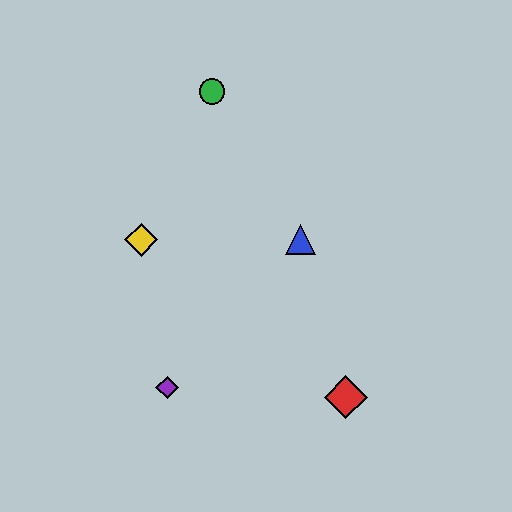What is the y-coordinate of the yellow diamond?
The yellow diamond is at y≈240.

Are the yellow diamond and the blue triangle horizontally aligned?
Yes, both are at y≈240.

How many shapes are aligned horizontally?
2 shapes (the blue triangle, the yellow diamond) are aligned horizontally.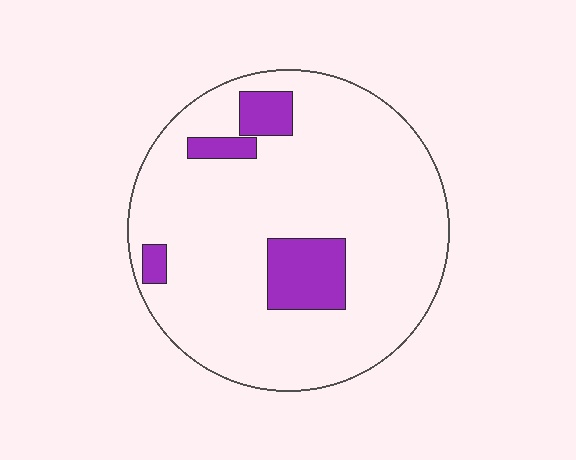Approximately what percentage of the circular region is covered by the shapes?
Approximately 15%.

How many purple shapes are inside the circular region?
4.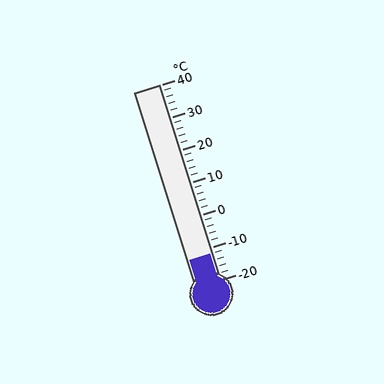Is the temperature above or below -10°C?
The temperature is below -10°C.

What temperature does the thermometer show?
The thermometer shows approximately -12°C.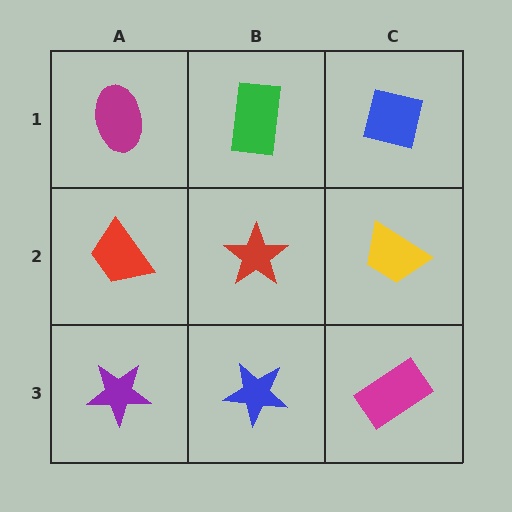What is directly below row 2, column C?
A magenta rectangle.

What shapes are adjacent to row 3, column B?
A red star (row 2, column B), a purple star (row 3, column A), a magenta rectangle (row 3, column C).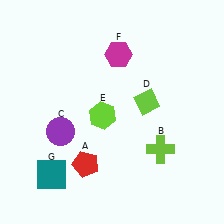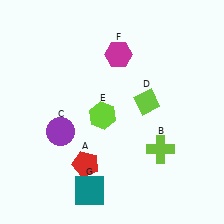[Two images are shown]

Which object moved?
The teal square (G) moved right.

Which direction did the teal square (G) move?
The teal square (G) moved right.